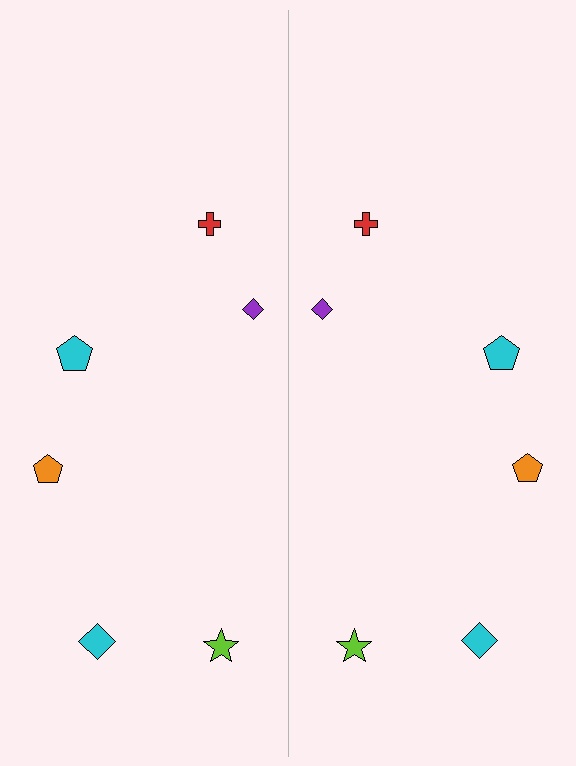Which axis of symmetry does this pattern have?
The pattern has a vertical axis of symmetry running through the center of the image.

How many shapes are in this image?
There are 12 shapes in this image.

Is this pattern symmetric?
Yes, this pattern has bilateral (reflection) symmetry.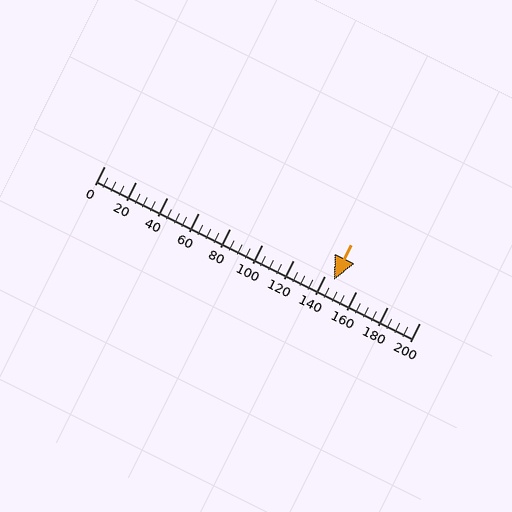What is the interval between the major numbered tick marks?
The major tick marks are spaced 20 units apart.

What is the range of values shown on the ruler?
The ruler shows values from 0 to 200.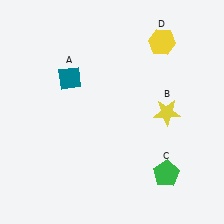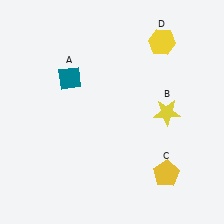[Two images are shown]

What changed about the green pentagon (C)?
In Image 1, C is green. In Image 2, it changed to yellow.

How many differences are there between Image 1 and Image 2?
There is 1 difference between the two images.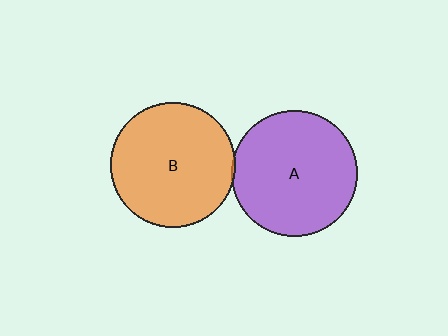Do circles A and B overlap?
Yes.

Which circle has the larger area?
Circle A (purple).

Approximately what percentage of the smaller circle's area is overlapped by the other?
Approximately 5%.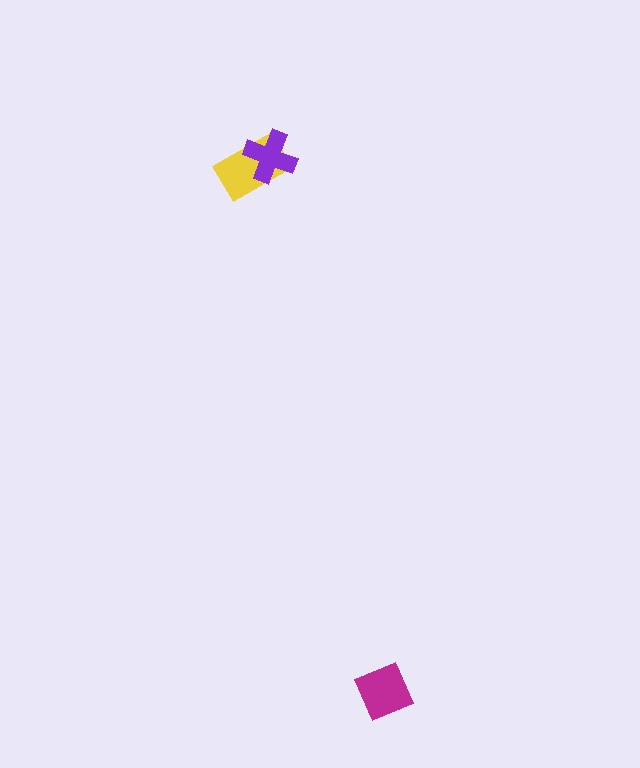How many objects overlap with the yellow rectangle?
1 object overlaps with the yellow rectangle.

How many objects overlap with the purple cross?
1 object overlaps with the purple cross.